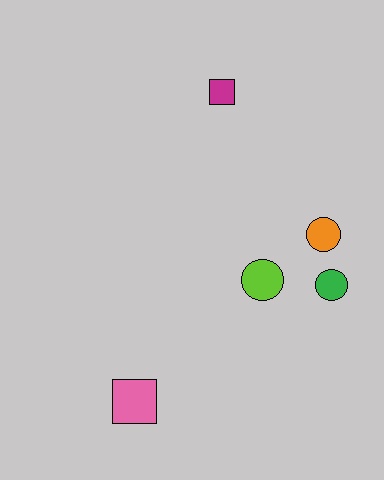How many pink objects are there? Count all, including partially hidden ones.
There is 1 pink object.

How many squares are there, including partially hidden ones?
There are 2 squares.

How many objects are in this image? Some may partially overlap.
There are 5 objects.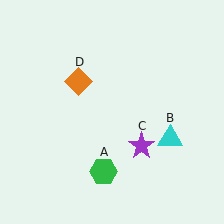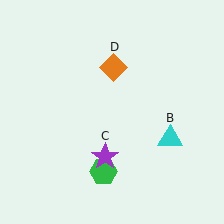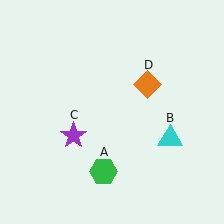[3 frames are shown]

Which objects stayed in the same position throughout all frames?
Green hexagon (object A) and cyan triangle (object B) remained stationary.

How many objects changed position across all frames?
2 objects changed position: purple star (object C), orange diamond (object D).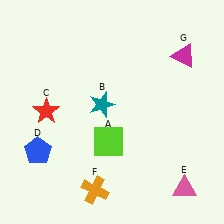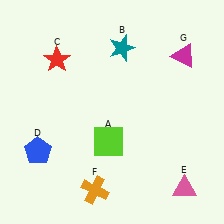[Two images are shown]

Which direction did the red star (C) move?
The red star (C) moved up.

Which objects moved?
The objects that moved are: the teal star (B), the red star (C).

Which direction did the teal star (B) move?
The teal star (B) moved up.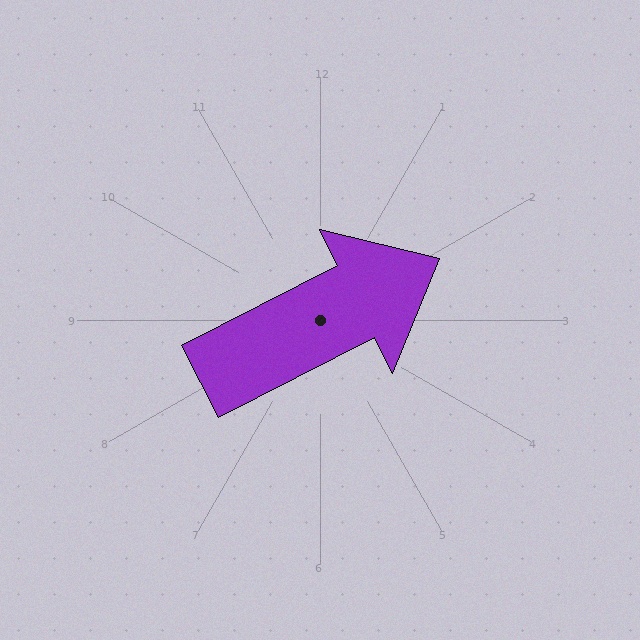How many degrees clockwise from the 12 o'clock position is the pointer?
Approximately 63 degrees.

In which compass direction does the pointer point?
Northeast.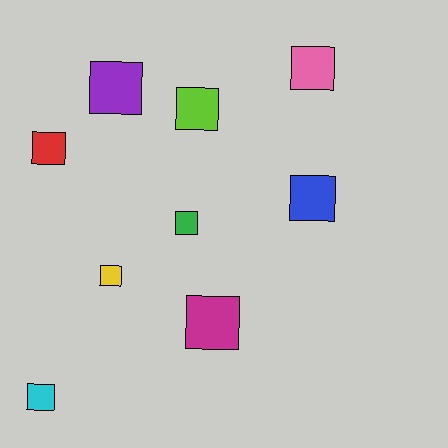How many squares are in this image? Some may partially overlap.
There are 9 squares.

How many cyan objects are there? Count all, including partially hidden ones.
There is 1 cyan object.